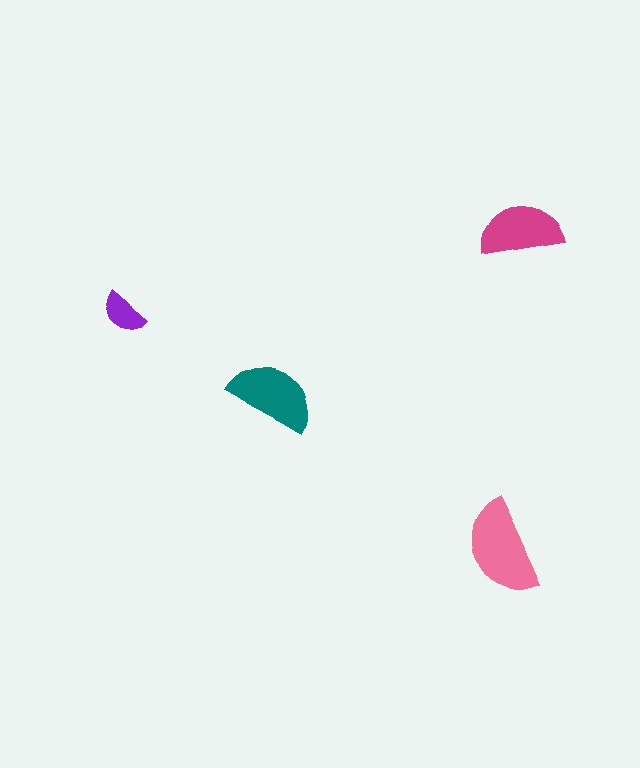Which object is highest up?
The magenta semicircle is topmost.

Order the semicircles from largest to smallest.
the pink one, the teal one, the magenta one, the purple one.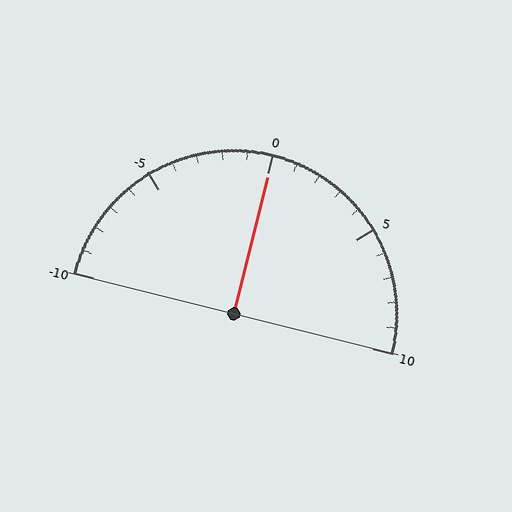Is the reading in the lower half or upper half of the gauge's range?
The reading is in the upper half of the range (-10 to 10).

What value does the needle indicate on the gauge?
The needle indicates approximately 0.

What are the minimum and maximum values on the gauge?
The gauge ranges from -10 to 10.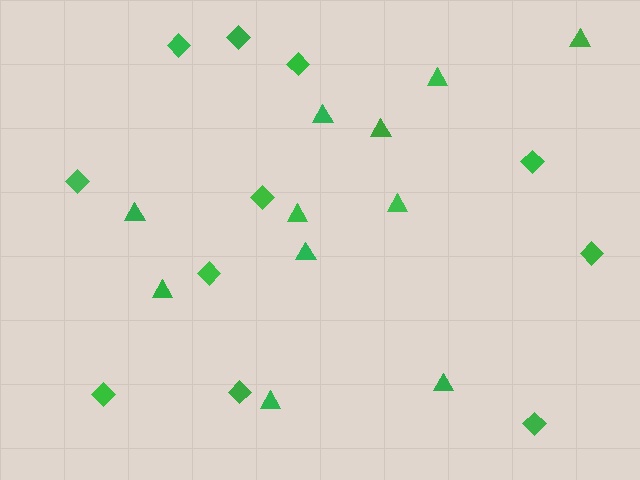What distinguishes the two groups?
There are 2 groups: one group of triangles (11) and one group of diamonds (11).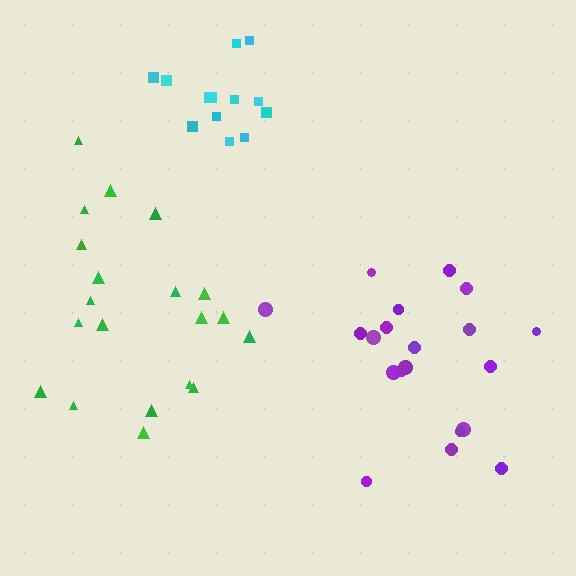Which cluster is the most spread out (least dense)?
Green.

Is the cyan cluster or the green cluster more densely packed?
Cyan.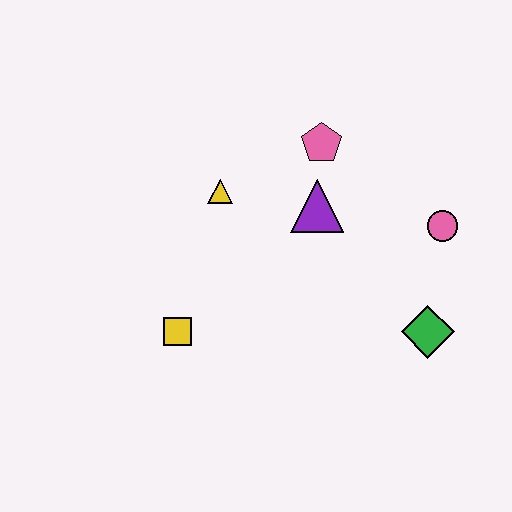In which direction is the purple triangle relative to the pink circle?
The purple triangle is to the left of the pink circle.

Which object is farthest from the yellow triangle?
The green diamond is farthest from the yellow triangle.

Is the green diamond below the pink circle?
Yes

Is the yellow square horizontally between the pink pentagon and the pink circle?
No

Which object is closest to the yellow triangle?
The purple triangle is closest to the yellow triangle.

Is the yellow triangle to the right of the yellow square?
Yes